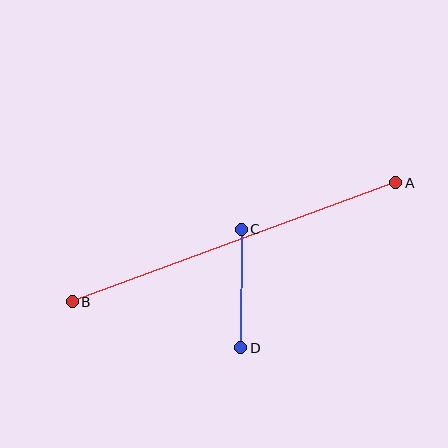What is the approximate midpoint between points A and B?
The midpoint is at approximately (234, 242) pixels.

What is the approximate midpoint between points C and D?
The midpoint is at approximately (241, 289) pixels.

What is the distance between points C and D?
The distance is approximately 118 pixels.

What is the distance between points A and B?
The distance is approximately 345 pixels.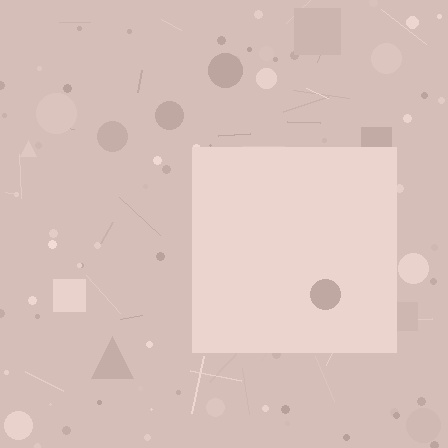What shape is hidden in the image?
A square is hidden in the image.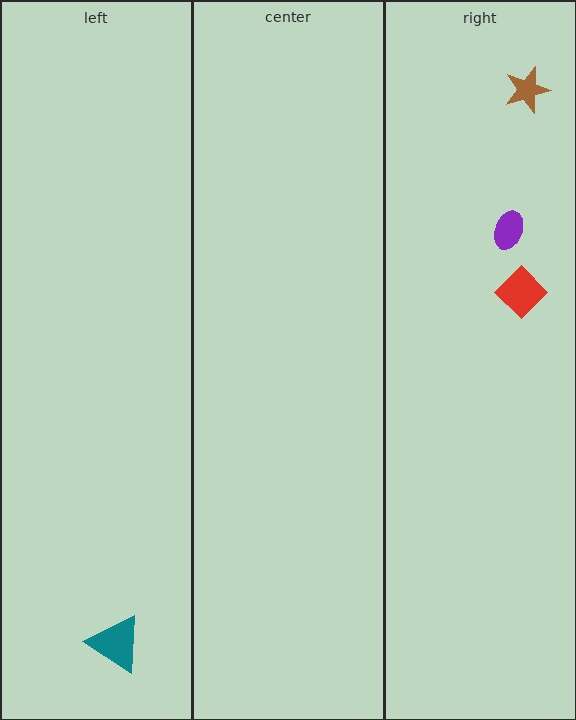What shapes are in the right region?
The brown star, the red diamond, the purple ellipse.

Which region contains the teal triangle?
The left region.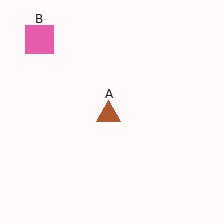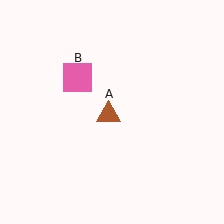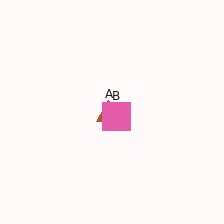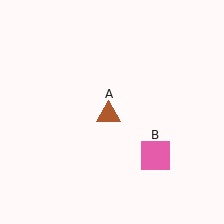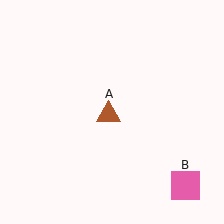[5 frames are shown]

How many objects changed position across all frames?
1 object changed position: pink square (object B).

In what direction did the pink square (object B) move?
The pink square (object B) moved down and to the right.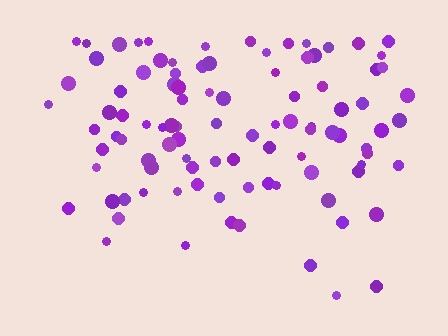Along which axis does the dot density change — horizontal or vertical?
Vertical.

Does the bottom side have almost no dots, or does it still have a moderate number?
Still a moderate number, just noticeably fewer than the top.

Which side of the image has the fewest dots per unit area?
The bottom.